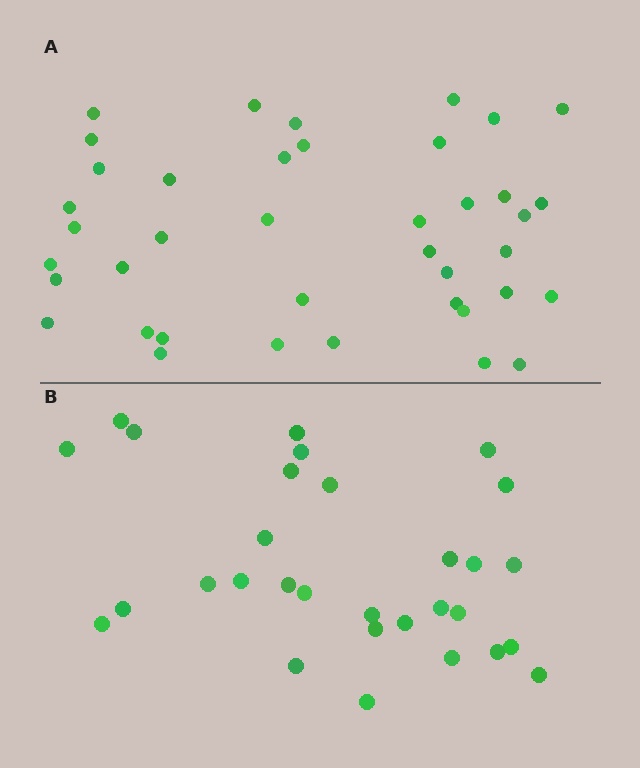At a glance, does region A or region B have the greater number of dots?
Region A (the top region) has more dots.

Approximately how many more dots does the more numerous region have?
Region A has roughly 10 or so more dots than region B.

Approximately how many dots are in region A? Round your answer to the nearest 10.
About 40 dots.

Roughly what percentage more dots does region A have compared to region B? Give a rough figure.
About 35% more.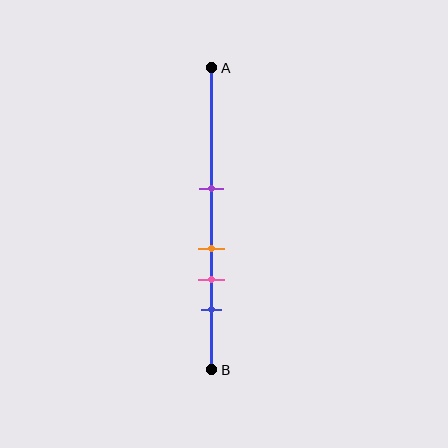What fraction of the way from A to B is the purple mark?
The purple mark is approximately 40% (0.4) of the way from A to B.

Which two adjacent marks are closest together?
The orange and pink marks are the closest adjacent pair.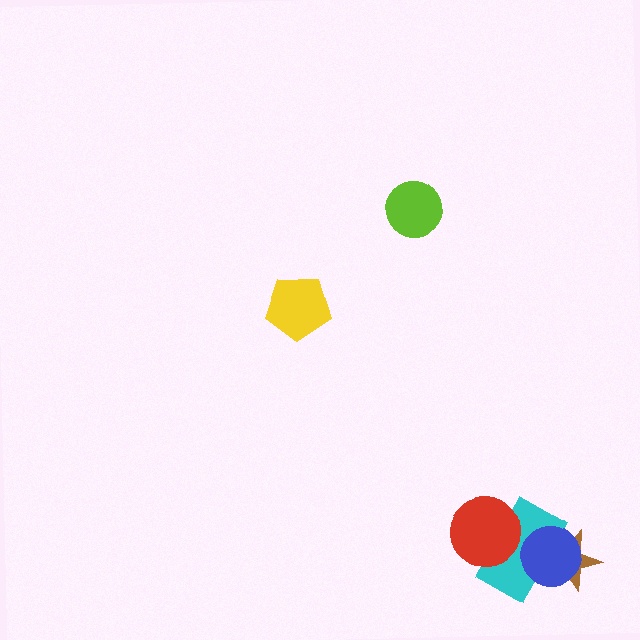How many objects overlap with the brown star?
2 objects overlap with the brown star.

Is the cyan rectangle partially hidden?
Yes, it is partially covered by another shape.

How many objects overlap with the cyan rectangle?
3 objects overlap with the cyan rectangle.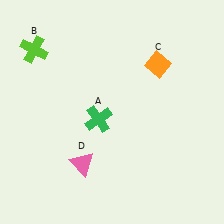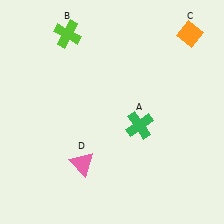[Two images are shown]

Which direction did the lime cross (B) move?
The lime cross (B) moved right.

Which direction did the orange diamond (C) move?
The orange diamond (C) moved right.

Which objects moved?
The objects that moved are: the green cross (A), the lime cross (B), the orange diamond (C).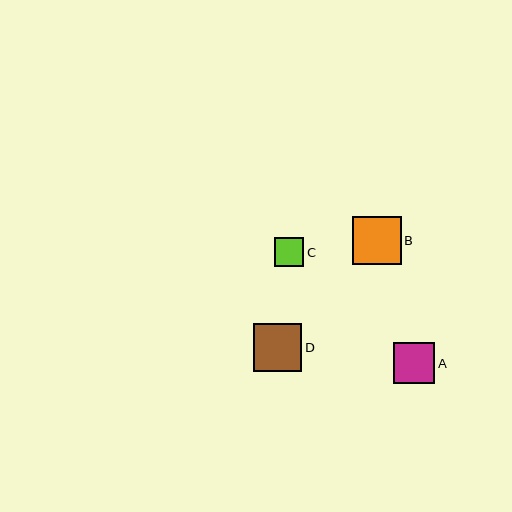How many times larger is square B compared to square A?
Square B is approximately 1.2 times the size of square A.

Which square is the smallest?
Square C is the smallest with a size of approximately 29 pixels.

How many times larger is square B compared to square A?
Square B is approximately 1.2 times the size of square A.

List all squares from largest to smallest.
From largest to smallest: D, B, A, C.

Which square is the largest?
Square D is the largest with a size of approximately 48 pixels.